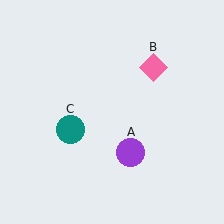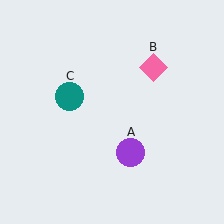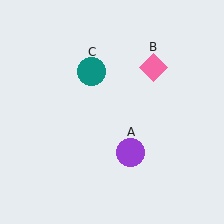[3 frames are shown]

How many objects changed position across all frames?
1 object changed position: teal circle (object C).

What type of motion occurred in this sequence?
The teal circle (object C) rotated clockwise around the center of the scene.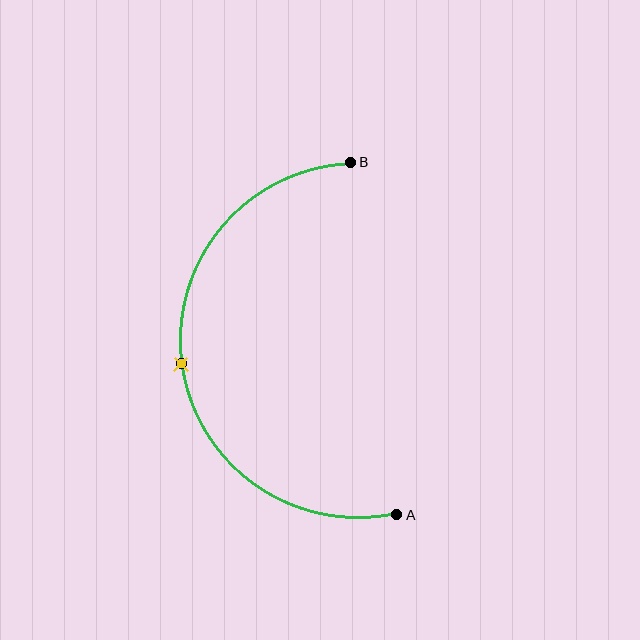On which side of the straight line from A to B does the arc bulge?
The arc bulges to the left of the straight line connecting A and B.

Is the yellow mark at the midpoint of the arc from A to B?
Yes. The yellow mark lies on the arc at equal arc-length from both A and B — it is the arc midpoint.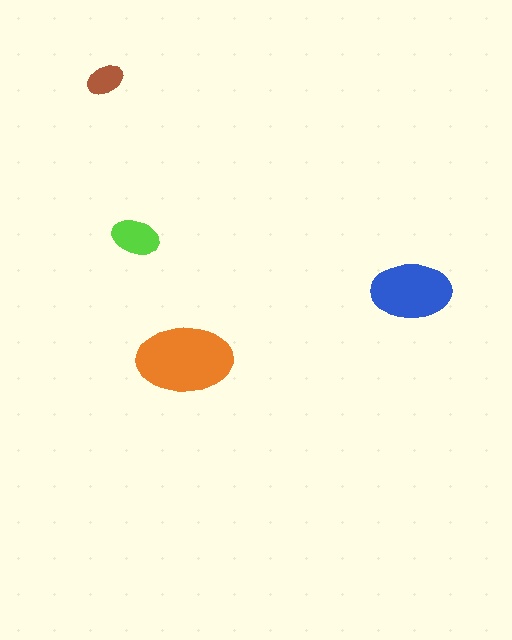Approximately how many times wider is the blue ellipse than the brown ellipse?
About 2 times wider.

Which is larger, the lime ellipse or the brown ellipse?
The lime one.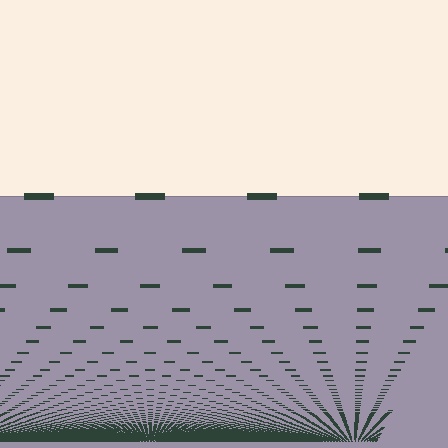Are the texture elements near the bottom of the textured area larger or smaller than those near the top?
Smaller. The gradient is inverted — elements near the bottom are smaller and denser.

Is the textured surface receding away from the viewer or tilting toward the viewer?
The surface appears to tilt toward the viewer. Texture elements get larger and sparser toward the top.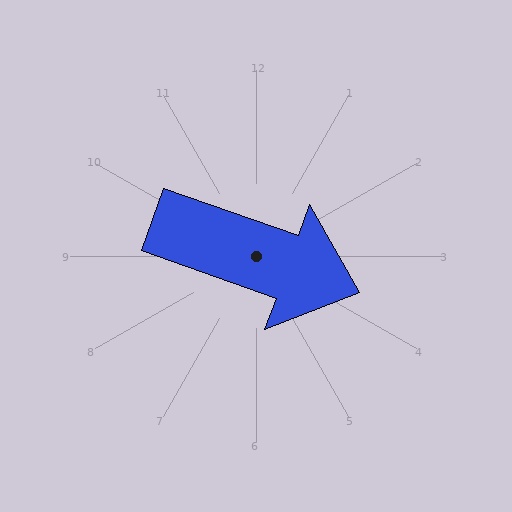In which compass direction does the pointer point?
East.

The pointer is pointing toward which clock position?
Roughly 4 o'clock.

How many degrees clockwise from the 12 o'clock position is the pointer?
Approximately 110 degrees.